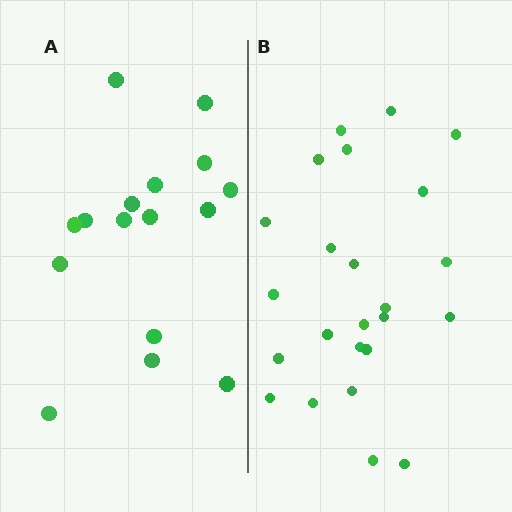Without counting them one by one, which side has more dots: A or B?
Region B (the right region) has more dots.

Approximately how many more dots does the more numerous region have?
Region B has roughly 8 or so more dots than region A.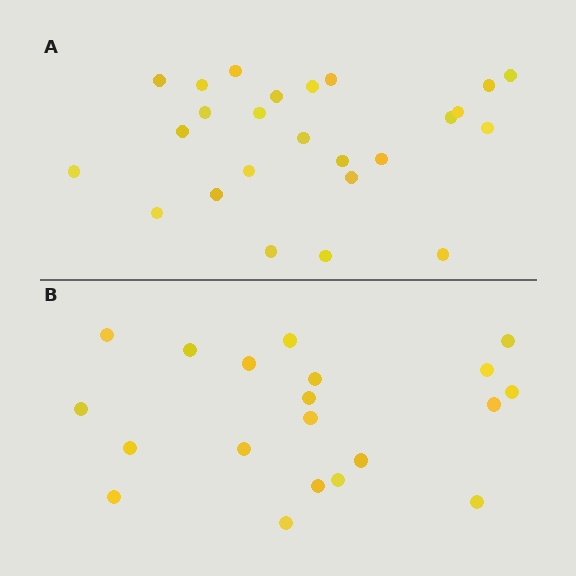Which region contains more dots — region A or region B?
Region A (the top region) has more dots.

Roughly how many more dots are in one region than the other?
Region A has about 5 more dots than region B.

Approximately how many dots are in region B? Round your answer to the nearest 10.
About 20 dots.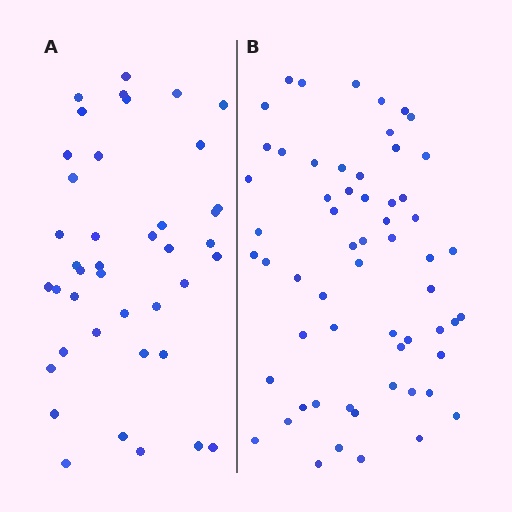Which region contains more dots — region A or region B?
Region B (the right region) has more dots.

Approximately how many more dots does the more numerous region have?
Region B has approximately 20 more dots than region A.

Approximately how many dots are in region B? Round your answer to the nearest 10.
About 60 dots.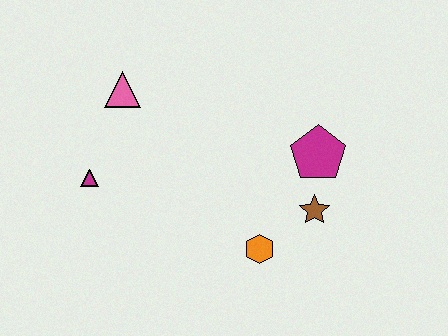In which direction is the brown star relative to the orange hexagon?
The brown star is to the right of the orange hexagon.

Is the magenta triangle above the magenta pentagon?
No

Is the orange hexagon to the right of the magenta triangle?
Yes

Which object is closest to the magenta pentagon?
The brown star is closest to the magenta pentagon.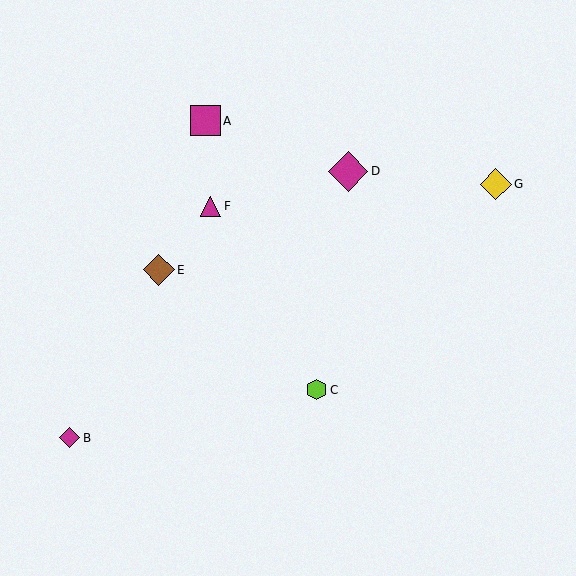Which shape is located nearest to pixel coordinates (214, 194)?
The magenta triangle (labeled F) at (210, 206) is nearest to that location.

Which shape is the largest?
The magenta diamond (labeled D) is the largest.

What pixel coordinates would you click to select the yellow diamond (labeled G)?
Click at (496, 184) to select the yellow diamond G.